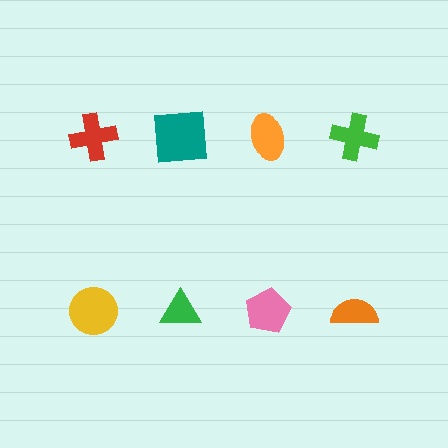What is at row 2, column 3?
A pink pentagon.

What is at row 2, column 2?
A green triangle.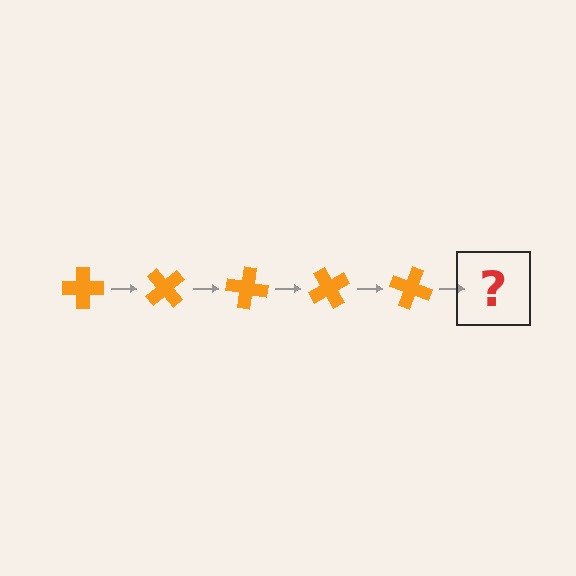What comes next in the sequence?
The next element should be an orange cross rotated 250 degrees.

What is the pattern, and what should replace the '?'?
The pattern is that the cross rotates 50 degrees each step. The '?' should be an orange cross rotated 250 degrees.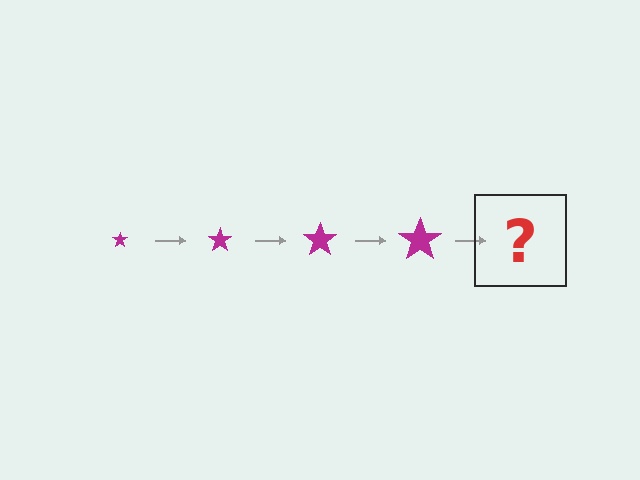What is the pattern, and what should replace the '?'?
The pattern is that the star gets progressively larger each step. The '?' should be a magenta star, larger than the previous one.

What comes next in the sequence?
The next element should be a magenta star, larger than the previous one.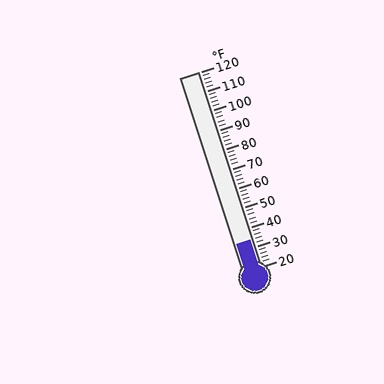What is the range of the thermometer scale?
The thermometer scale ranges from 20°F to 120°F.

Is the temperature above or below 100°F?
The temperature is below 100°F.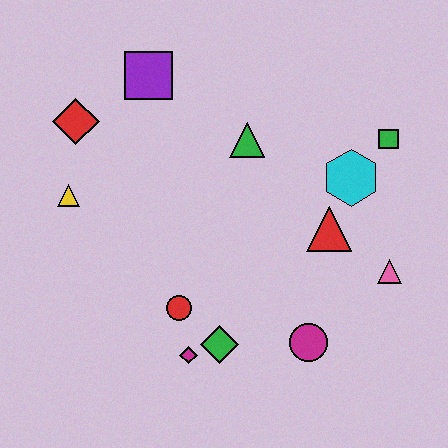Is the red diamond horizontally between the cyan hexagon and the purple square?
No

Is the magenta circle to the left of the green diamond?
No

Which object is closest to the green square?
The cyan hexagon is closest to the green square.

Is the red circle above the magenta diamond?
Yes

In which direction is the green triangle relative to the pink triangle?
The green triangle is to the left of the pink triangle.